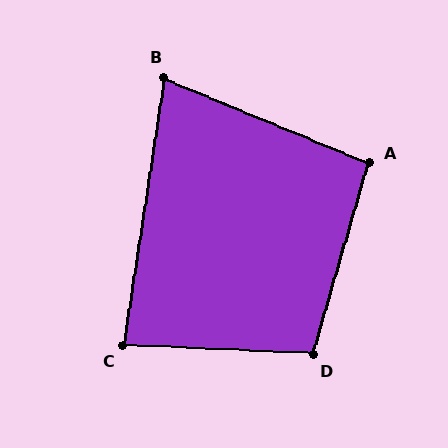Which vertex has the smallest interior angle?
B, at approximately 76 degrees.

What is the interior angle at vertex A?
Approximately 96 degrees (obtuse).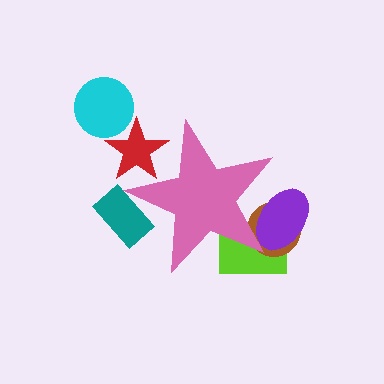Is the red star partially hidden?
Yes, the red star is partially hidden behind the pink star.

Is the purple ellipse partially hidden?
Yes, the purple ellipse is partially hidden behind the pink star.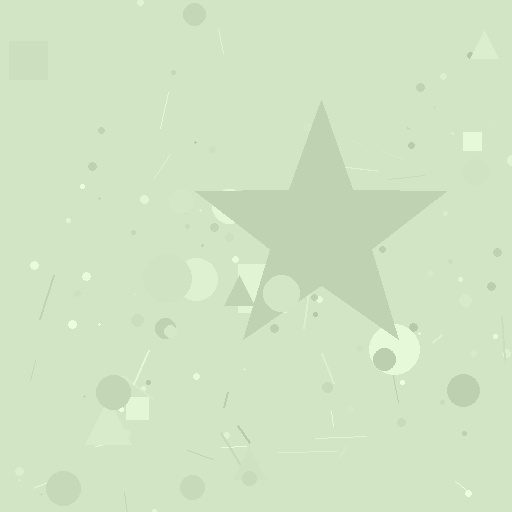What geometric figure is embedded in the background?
A star is embedded in the background.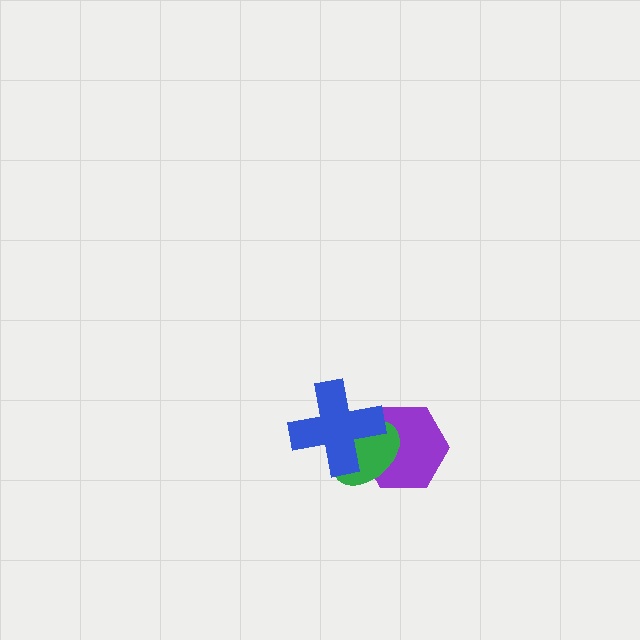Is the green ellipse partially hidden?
Yes, it is partially covered by another shape.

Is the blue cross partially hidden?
No, no other shape covers it.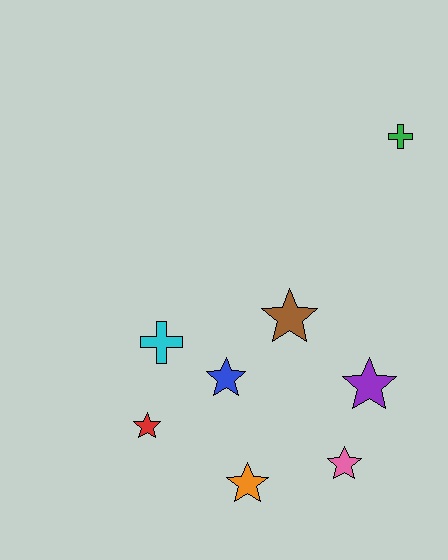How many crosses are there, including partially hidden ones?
There are 2 crosses.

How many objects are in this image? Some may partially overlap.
There are 8 objects.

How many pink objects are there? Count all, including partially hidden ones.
There is 1 pink object.